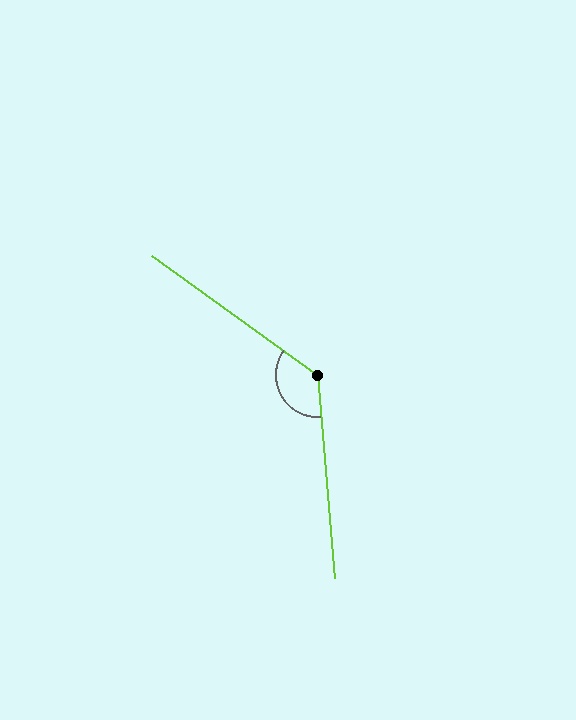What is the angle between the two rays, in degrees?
Approximately 131 degrees.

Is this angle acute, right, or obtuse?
It is obtuse.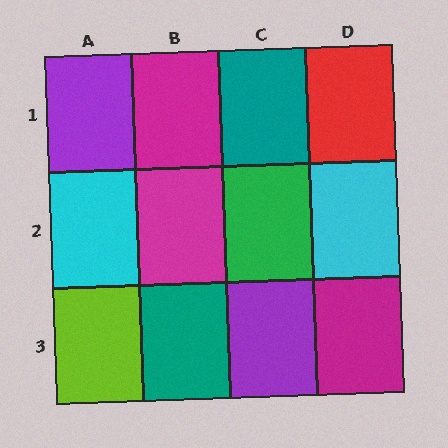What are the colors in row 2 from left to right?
Cyan, magenta, green, cyan.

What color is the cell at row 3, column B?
Teal.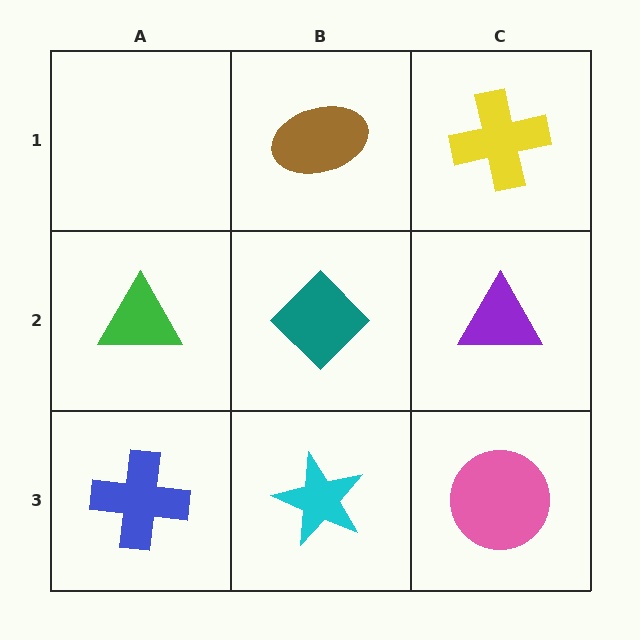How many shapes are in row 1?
2 shapes.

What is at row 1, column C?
A yellow cross.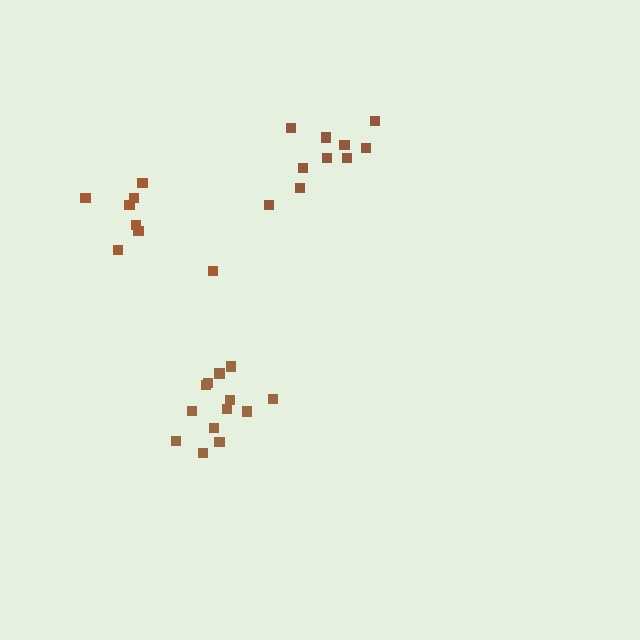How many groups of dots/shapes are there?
There are 3 groups.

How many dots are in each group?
Group 1: 8 dots, Group 2: 10 dots, Group 3: 13 dots (31 total).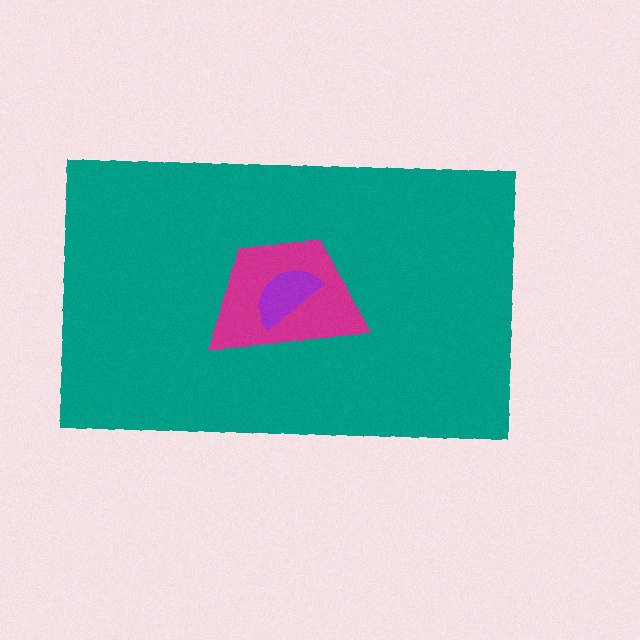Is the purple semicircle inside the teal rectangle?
Yes.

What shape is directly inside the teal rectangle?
The magenta trapezoid.